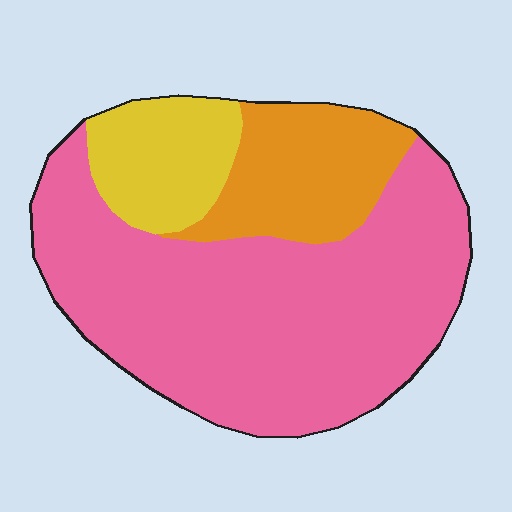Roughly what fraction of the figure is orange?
Orange covers roughly 20% of the figure.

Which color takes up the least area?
Yellow, at roughly 15%.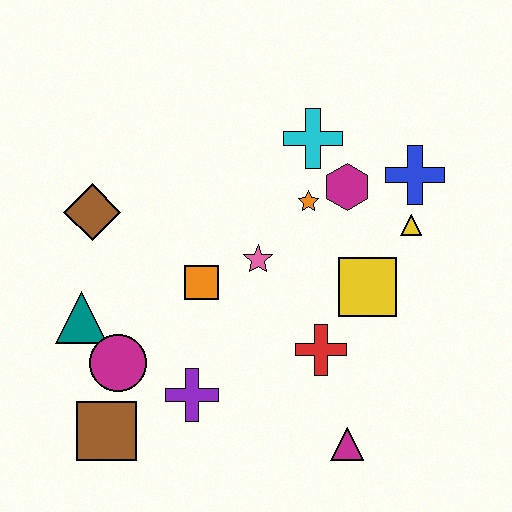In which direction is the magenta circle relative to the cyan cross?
The magenta circle is below the cyan cross.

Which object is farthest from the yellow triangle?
The brown square is farthest from the yellow triangle.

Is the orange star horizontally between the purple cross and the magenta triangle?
Yes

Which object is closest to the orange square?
The pink star is closest to the orange square.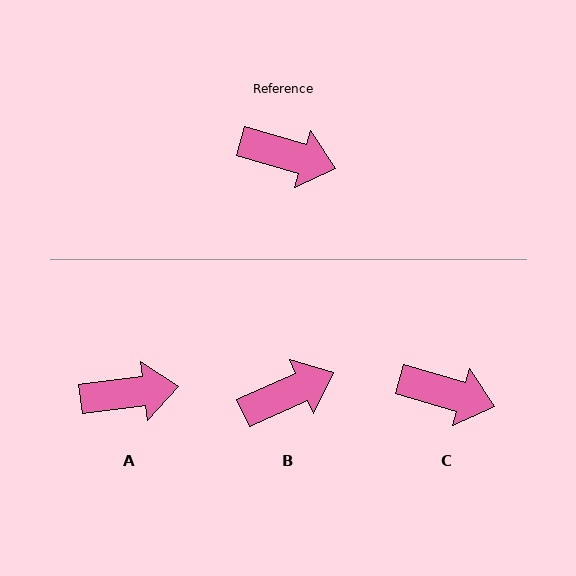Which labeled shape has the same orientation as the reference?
C.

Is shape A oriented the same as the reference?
No, it is off by about 23 degrees.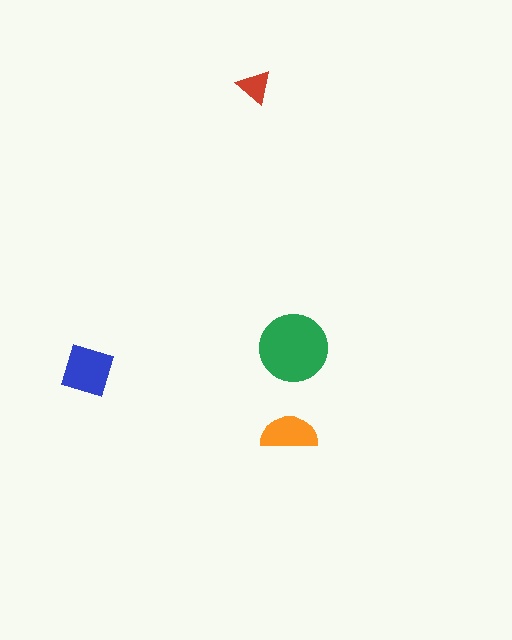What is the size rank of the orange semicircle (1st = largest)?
3rd.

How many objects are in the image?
There are 4 objects in the image.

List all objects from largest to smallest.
The green circle, the blue square, the orange semicircle, the red triangle.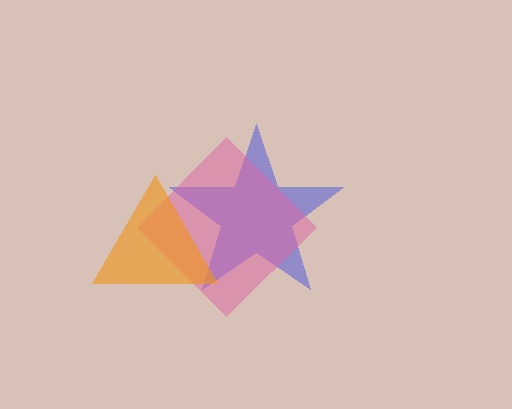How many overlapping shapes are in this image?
There are 3 overlapping shapes in the image.